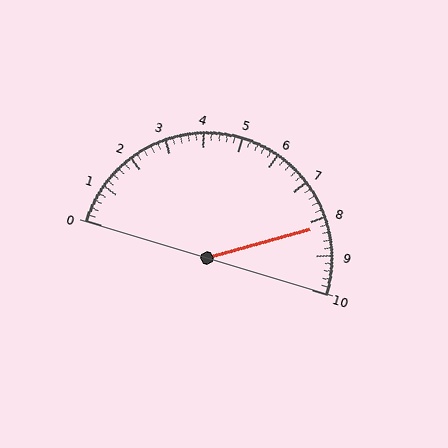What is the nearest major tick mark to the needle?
The nearest major tick mark is 8.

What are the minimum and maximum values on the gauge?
The gauge ranges from 0 to 10.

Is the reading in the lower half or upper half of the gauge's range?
The reading is in the upper half of the range (0 to 10).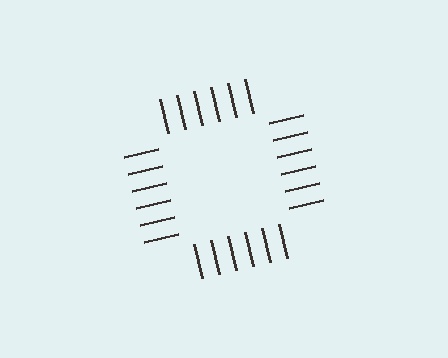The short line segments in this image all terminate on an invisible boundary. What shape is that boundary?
An illusory square — the line segments terminate on its edges but no continuous stroke is drawn.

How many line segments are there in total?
24 — 6 along each of the 4 edges.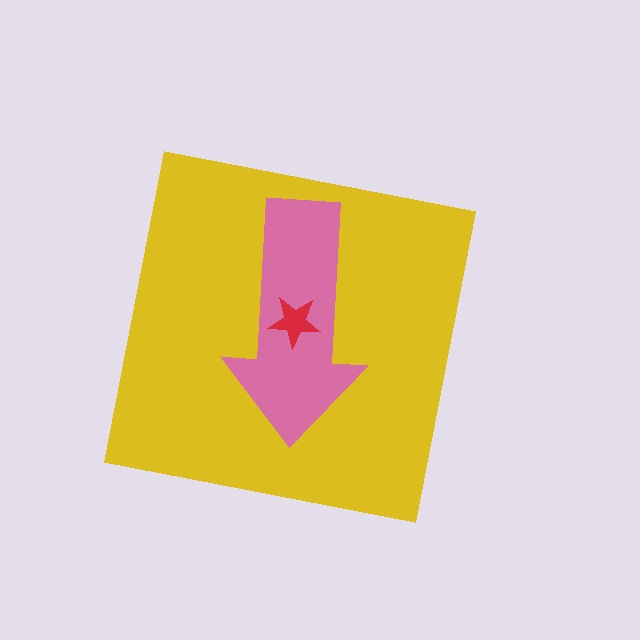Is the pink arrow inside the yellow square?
Yes.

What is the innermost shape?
The red star.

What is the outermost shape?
The yellow square.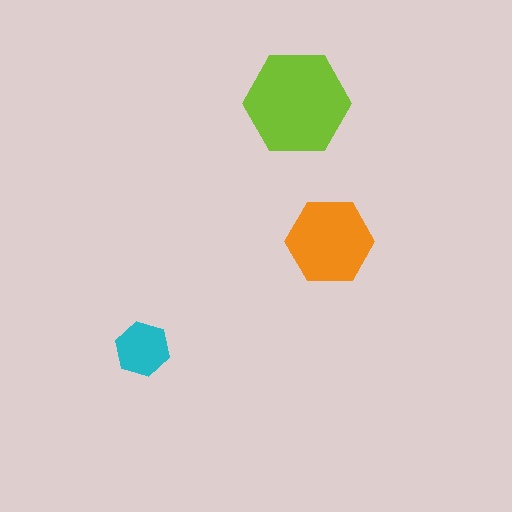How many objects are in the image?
There are 3 objects in the image.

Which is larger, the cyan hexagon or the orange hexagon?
The orange one.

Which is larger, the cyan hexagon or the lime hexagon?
The lime one.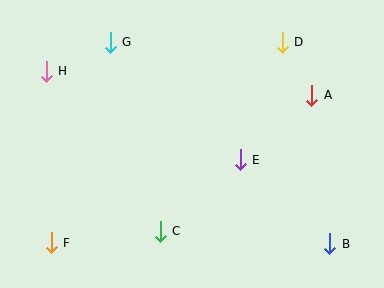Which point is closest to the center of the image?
Point E at (240, 160) is closest to the center.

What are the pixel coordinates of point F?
Point F is at (51, 243).